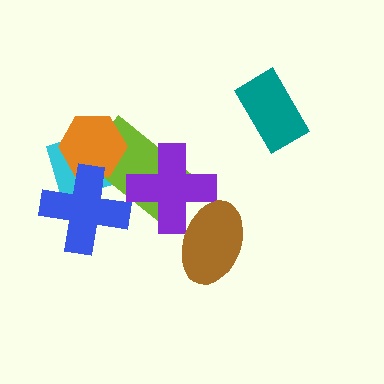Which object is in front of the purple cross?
The brown ellipse is in front of the purple cross.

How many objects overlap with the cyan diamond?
3 objects overlap with the cyan diamond.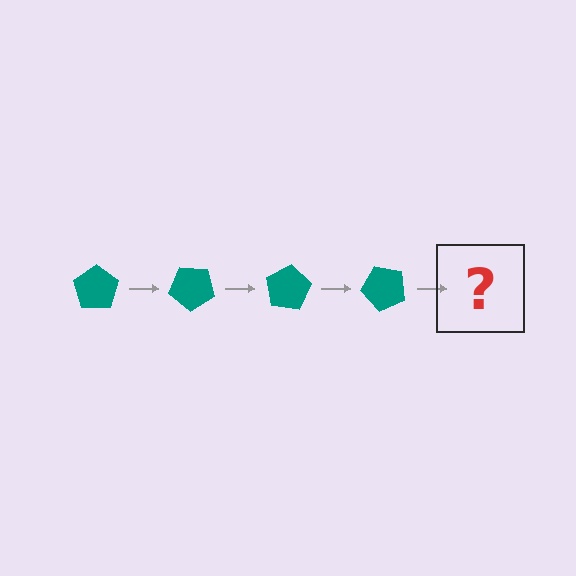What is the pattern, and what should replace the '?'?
The pattern is that the pentagon rotates 40 degrees each step. The '?' should be a teal pentagon rotated 160 degrees.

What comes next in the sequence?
The next element should be a teal pentagon rotated 160 degrees.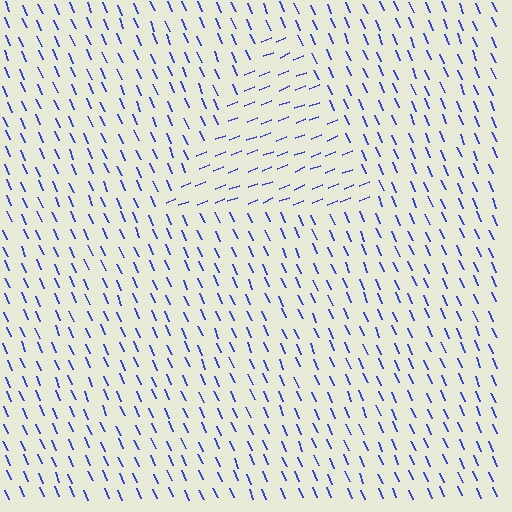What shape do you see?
I see a triangle.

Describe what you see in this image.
The image is filled with small blue line segments. A triangle region in the image has lines oriented differently from the surrounding lines, creating a visible texture boundary.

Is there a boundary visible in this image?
Yes, there is a texture boundary formed by a change in line orientation.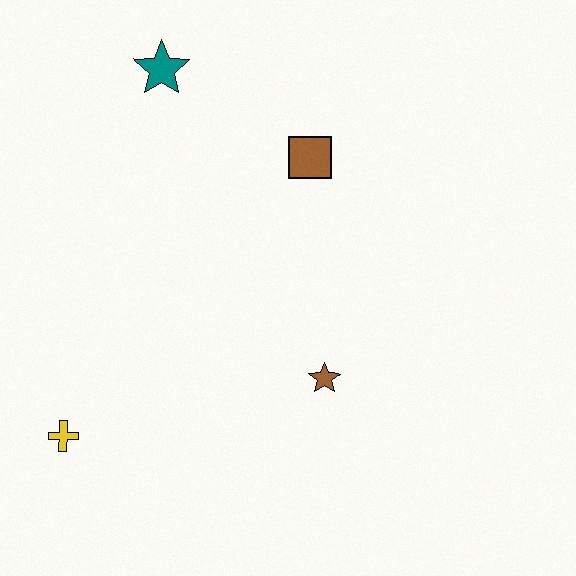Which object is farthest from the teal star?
The yellow cross is farthest from the teal star.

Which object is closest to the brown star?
The brown square is closest to the brown star.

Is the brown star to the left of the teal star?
No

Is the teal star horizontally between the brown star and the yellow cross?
Yes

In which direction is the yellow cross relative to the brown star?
The yellow cross is to the left of the brown star.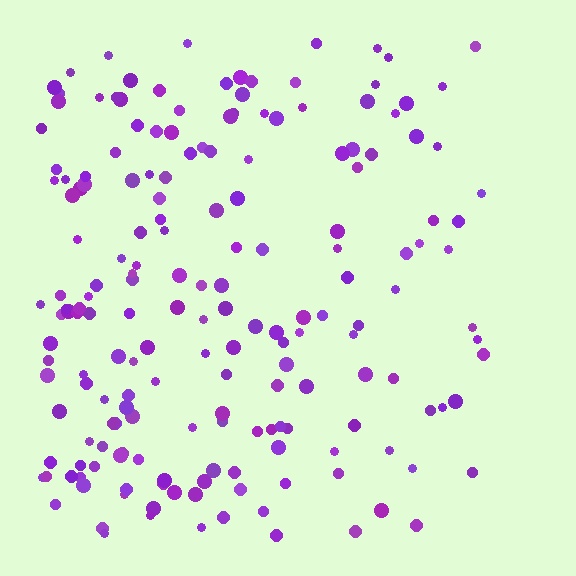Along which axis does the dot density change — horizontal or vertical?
Horizontal.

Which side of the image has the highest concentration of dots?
The left.